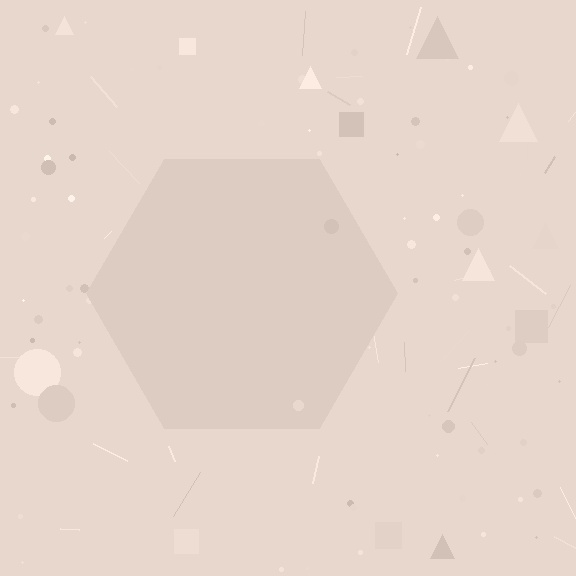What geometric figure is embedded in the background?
A hexagon is embedded in the background.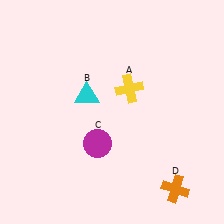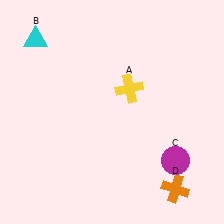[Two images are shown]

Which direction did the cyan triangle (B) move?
The cyan triangle (B) moved up.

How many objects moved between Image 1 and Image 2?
2 objects moved between the two images.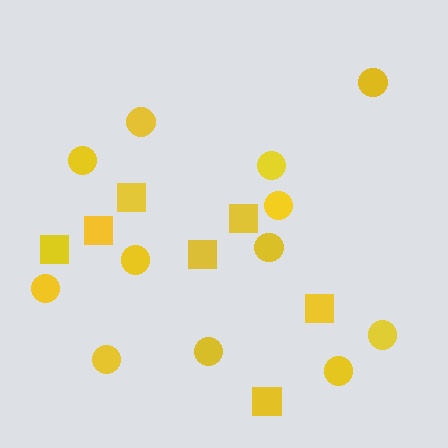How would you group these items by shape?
There are 2 groups: one group of circles (12) and one group of squares (7).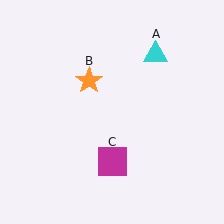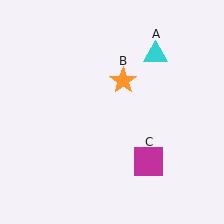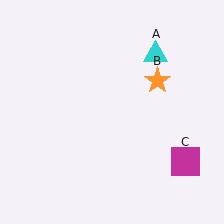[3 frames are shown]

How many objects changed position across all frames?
2 objects changed position: orange star (object B), magenta square (object C).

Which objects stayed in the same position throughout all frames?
Cyan triangle (object A) remained stationary.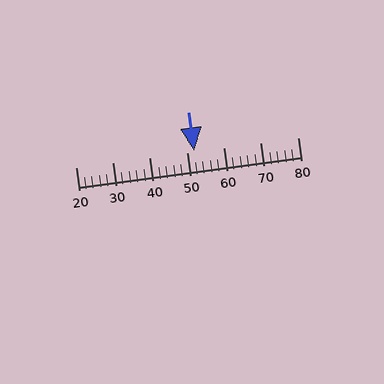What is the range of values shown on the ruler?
The ruler shows values from 20 to 80.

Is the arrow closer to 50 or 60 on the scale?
The arrow is closer to 50.